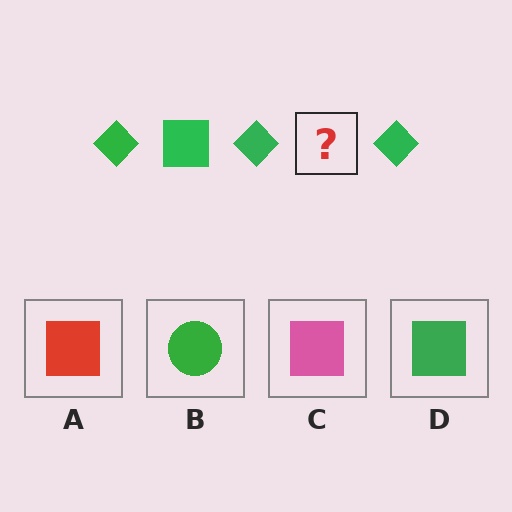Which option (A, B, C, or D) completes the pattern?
D.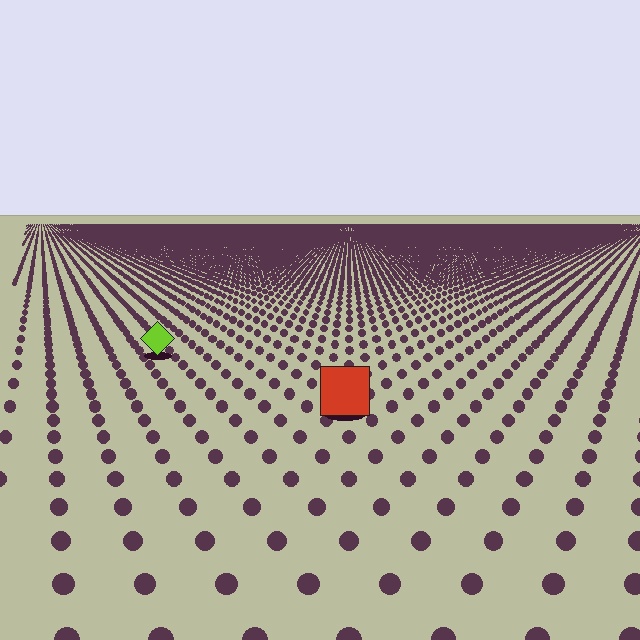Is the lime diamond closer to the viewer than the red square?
No. The red square is closer — you can tell from the texture gradient: the ground texture is coarser near it.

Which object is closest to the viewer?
The red square is closest. The texture marks near it are larger and more spread out.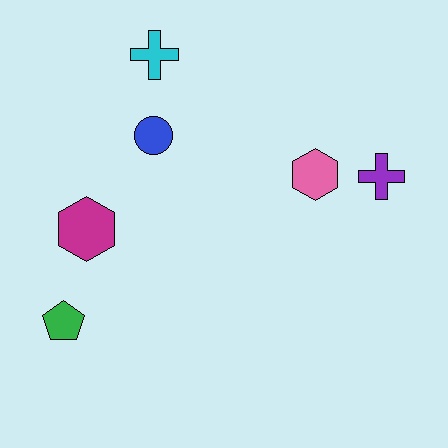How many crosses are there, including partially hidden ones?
There are 2 crosses.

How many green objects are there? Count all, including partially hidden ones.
There is 1 green object.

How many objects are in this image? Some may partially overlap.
There are 6 objects.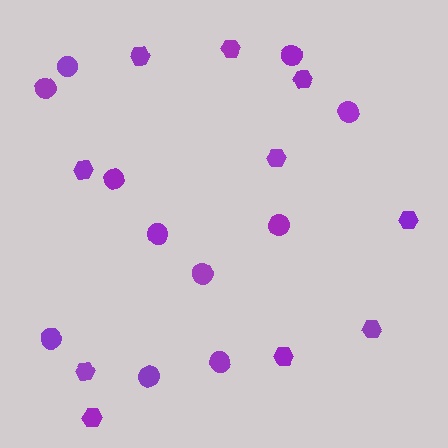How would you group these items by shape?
There are 2 groups: one group of circles (11) and one group of hexagons (10).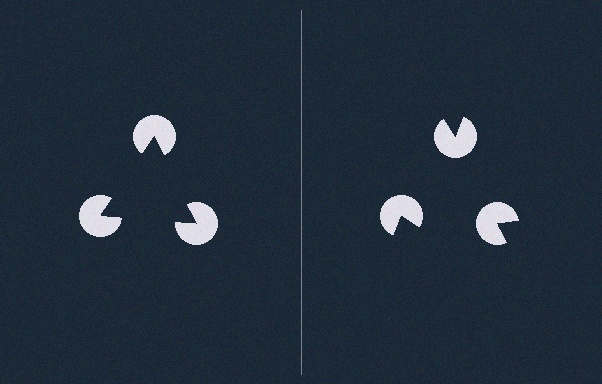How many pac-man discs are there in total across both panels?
6 — 3 on each side.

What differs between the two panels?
The pac-man discs are positioned identically on both sides; only the wedge orientations differ. On the left they align to a triangle; on the right they are misaligned.